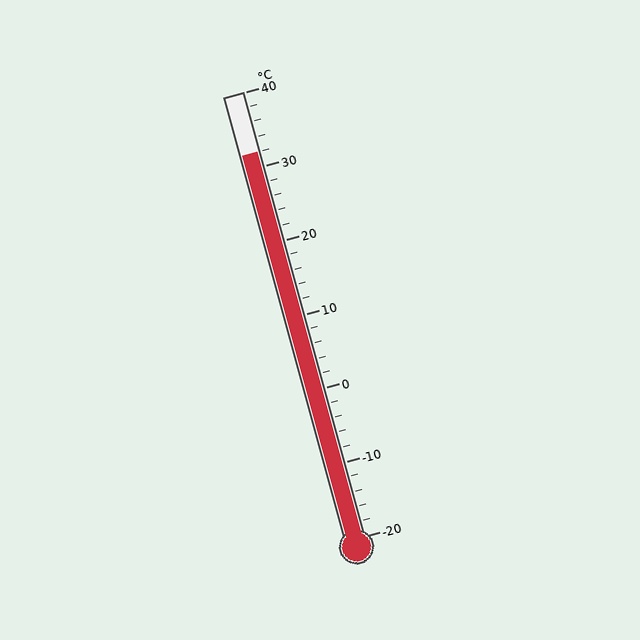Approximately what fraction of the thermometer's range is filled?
The thermometer is filled to approximately 85% of its range.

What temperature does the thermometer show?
The thermometer shows approximately 32°C.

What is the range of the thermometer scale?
The thermometer scale ranges from -20°C to 40°C.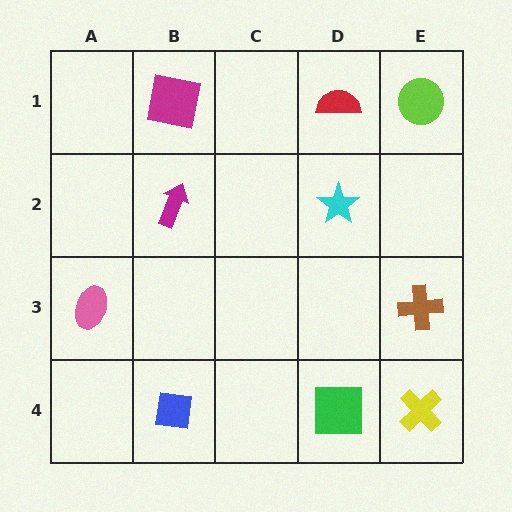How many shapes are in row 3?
2 shapes.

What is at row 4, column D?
A green square.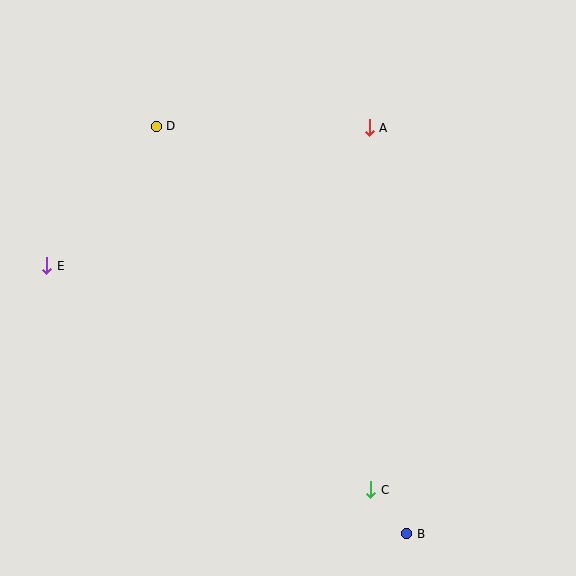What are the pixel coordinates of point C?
Point C is at (371, 490).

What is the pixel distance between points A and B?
The distance between A and B is 407 pixels.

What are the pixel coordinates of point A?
Point A is at (369, 128).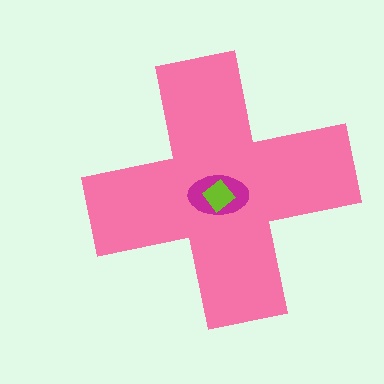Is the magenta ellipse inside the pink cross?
Yes.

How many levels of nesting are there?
3.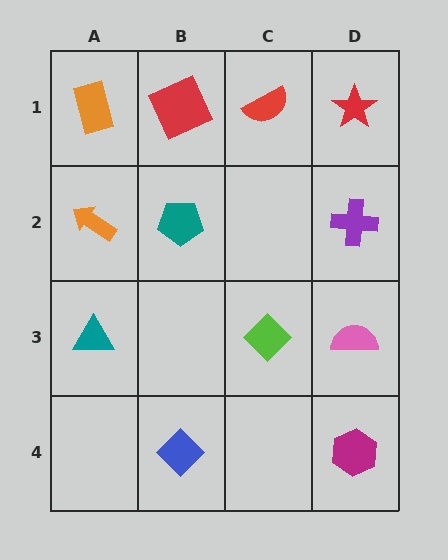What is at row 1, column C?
A red semicircle.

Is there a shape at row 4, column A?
No, that cell is empty.